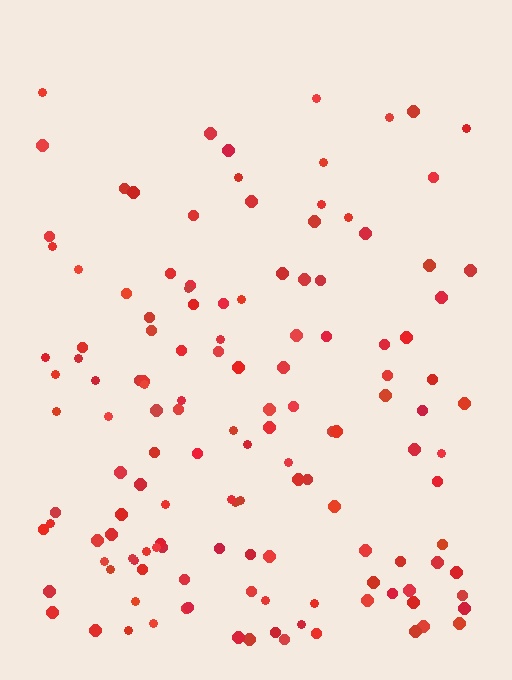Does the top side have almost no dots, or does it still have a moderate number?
Still a moderate number, just noticeably fewer than the bottom.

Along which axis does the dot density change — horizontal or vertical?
Vertical.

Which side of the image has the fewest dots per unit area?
The top.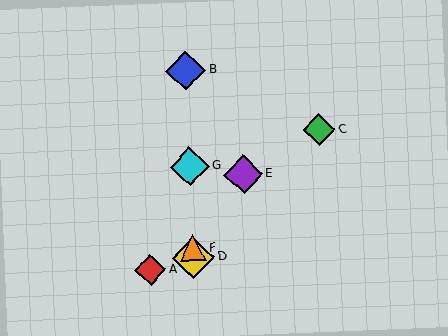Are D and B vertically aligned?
Yes, both are at x≈193.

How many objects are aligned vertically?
4 objects (B, D, F, G) are aligned vertically.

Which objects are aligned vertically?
Objects B, D, F, G are aligned vertically.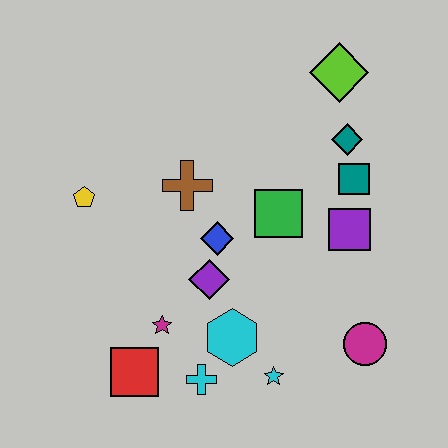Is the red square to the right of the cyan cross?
No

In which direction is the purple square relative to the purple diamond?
The purple square is to the right of the purple diamond.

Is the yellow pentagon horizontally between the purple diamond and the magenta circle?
No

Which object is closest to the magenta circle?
The cyan star is closest to the magenta circle.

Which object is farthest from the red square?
The lime diamond is farthest from the red square.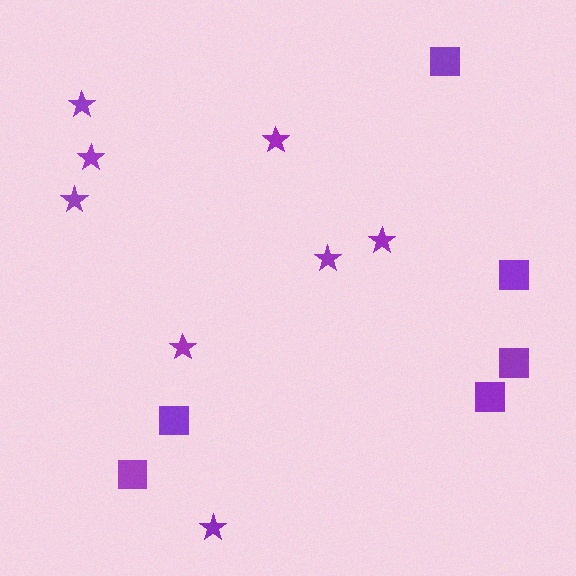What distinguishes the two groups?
There are 2 groups: one group of stars (8) and one group of squares (6).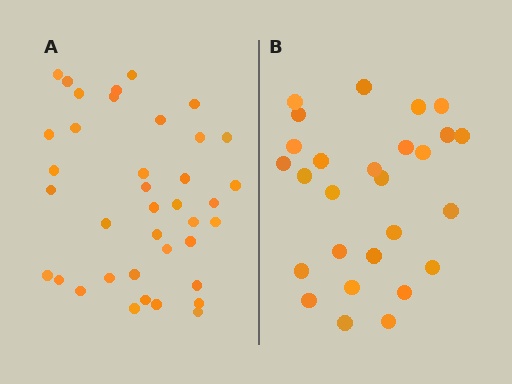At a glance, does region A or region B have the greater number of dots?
Region A (the left region) has more dots.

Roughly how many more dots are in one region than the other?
Region A has roughly 12 or so more dots than region B.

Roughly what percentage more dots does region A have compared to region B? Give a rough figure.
About 40% more.